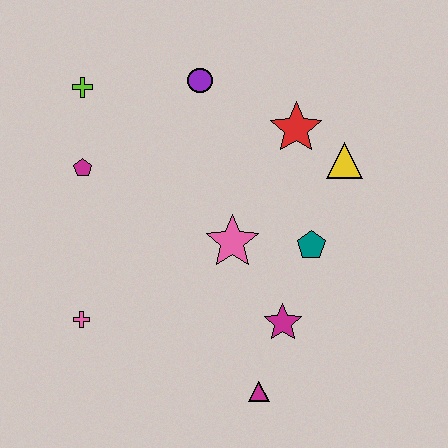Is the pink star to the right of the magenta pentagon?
Yes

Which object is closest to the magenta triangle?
The magenta star is closest to the magenta triangle.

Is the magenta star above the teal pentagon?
No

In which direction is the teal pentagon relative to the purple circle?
The teal pentagon is below the purple circle.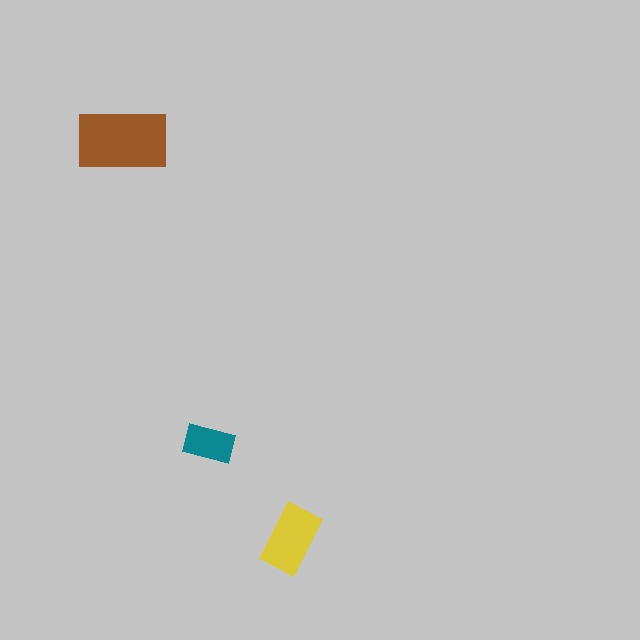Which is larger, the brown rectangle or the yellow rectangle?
The brown one.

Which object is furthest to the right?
The yellow rectangle is rightmost.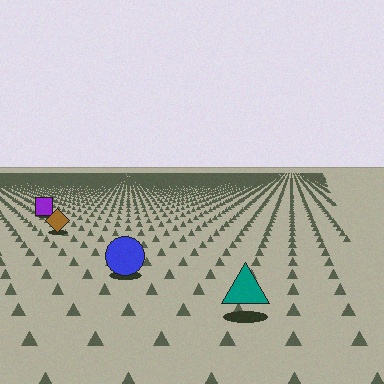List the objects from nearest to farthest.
From nearest to farthest: the teal triangle, the blue circle, the brown diamond, the purple square.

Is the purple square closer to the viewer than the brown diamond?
No. The brown diamond is closer — you can tell from the texture gradient: the ground texture is coarser near it.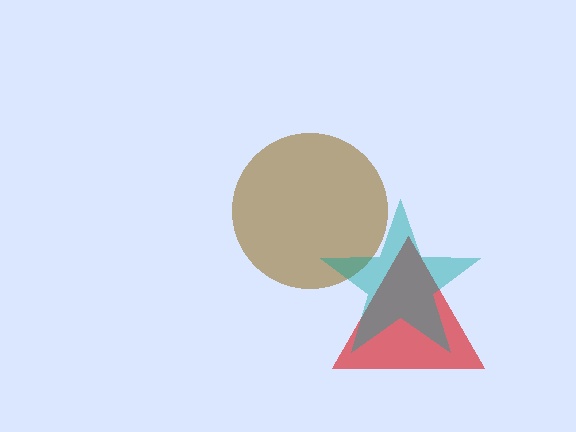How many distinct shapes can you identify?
There are 3 distinct shapes: a red triangle, a brown circle, a teal star.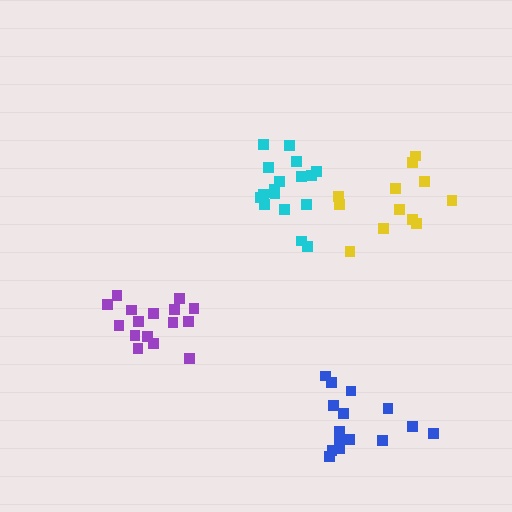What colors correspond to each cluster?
The clusters are colored: yellow, cyan, blue, purple.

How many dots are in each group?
Group 1: 12 dots, Group 2: 18 dots, Group 3: 15 dots, Group 4: 16 dots (61 total).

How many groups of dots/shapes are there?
There are 4 groups.